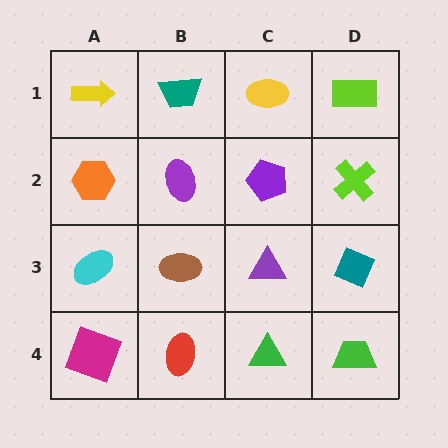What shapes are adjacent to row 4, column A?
A cyan ellipse (row 3, column A), a red ellipse (row 4, column B).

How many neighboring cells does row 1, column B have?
3.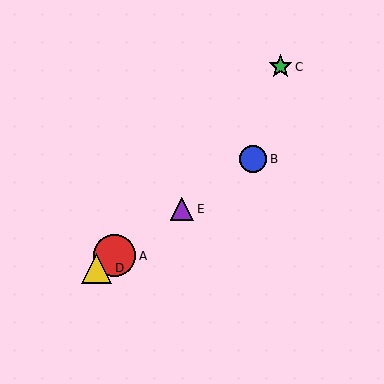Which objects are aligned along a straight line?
Objects A, B, D, E are aligned along a straight line.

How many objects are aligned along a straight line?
4 objects (A, B, D, E) are aligned along a straight line.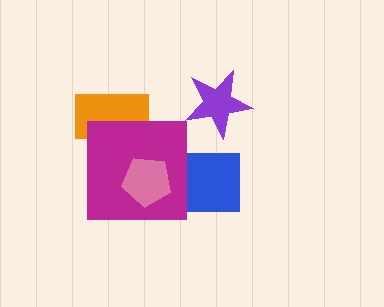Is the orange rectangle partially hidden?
Yes, it is partially covered by another shape.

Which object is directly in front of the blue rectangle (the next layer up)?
The magenta square is directly in front of the blue rectangle.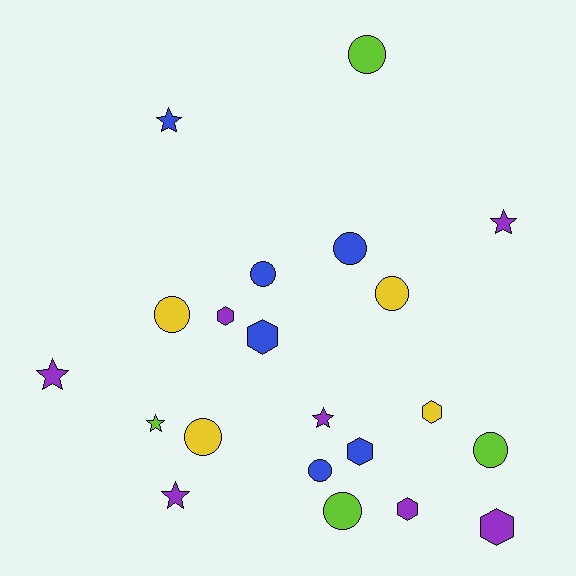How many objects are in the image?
There are 21 objects.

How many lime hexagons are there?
There are no lime hexagons.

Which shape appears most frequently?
Circle, with 9 objects.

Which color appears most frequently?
Purple, with 7 objects.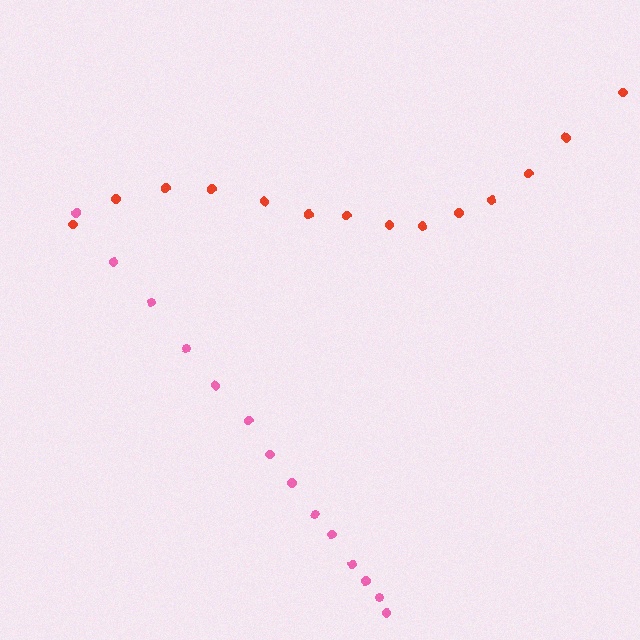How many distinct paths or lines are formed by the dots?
There are 2 distinct paths.